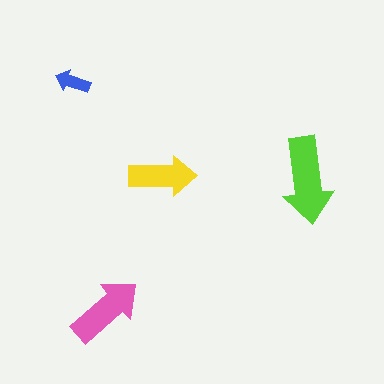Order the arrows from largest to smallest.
the lime one, the pink one, the yellow one, the blue one.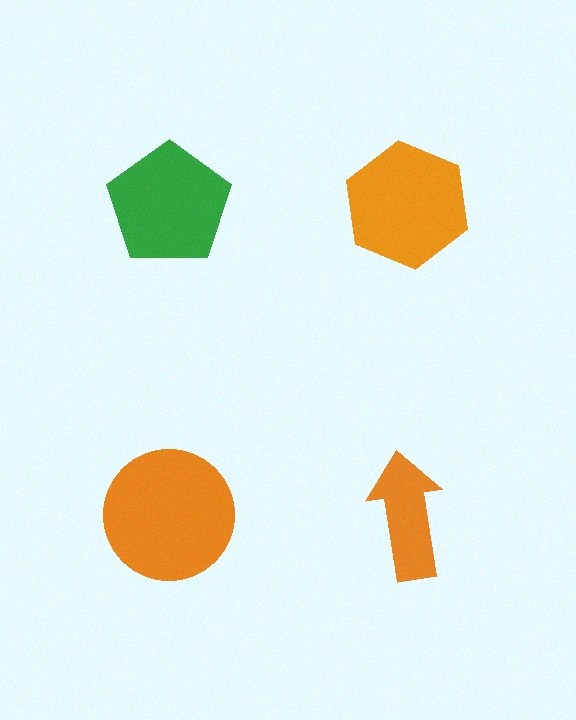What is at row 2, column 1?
An orange circle.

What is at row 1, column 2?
An orange hexagon.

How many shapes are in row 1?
2 shapes.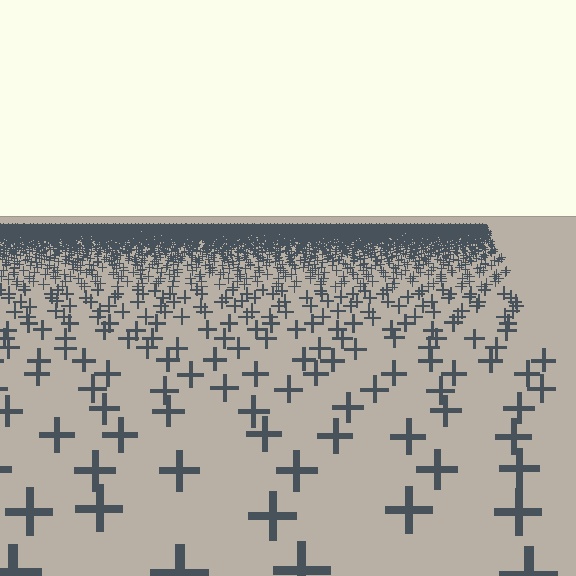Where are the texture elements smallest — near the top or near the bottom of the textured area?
Near the top.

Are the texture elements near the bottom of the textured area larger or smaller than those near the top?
Larger. Near the bottom, elements are closer to the viewer and appear at a bigger on-screen size.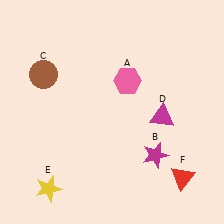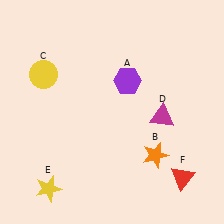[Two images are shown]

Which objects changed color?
A changed from pink to purple. B changed from magenta to orange. C changed from brown to yellow.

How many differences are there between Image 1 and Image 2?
There are 3 differences between the two images.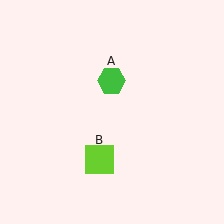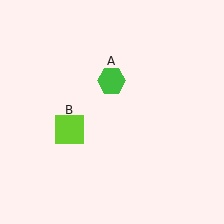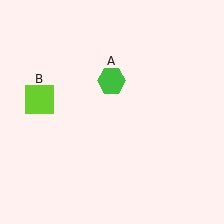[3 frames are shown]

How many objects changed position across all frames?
1 object changed position: lime square (object B).